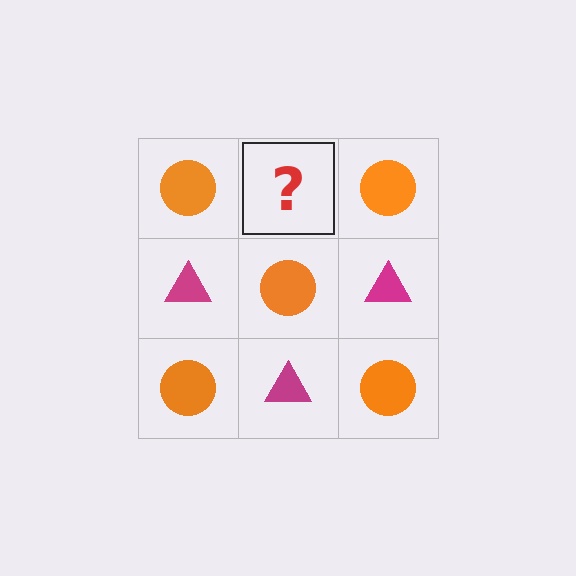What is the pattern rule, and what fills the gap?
The rule is that it alternates orange circle and magenta triangle in a checkerboard pattern. The gap should be filled with a magenta triangle.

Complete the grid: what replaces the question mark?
The question mark should be replaced with a magenta triangle.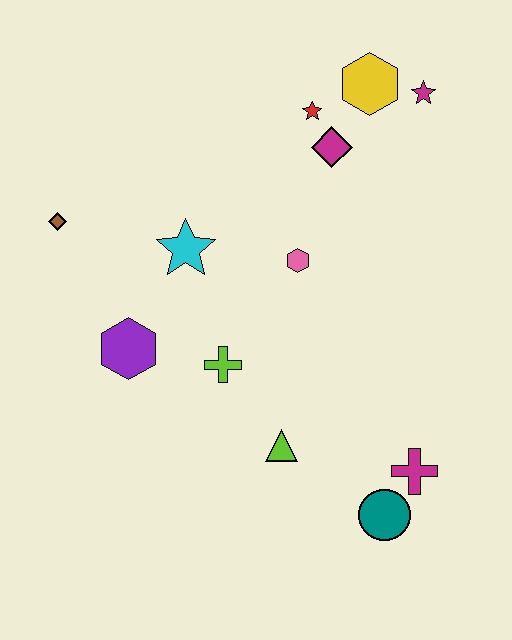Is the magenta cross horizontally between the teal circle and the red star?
No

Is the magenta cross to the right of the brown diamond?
Yes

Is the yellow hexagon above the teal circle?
Yes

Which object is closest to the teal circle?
The magenta cross is closest to the teal circle.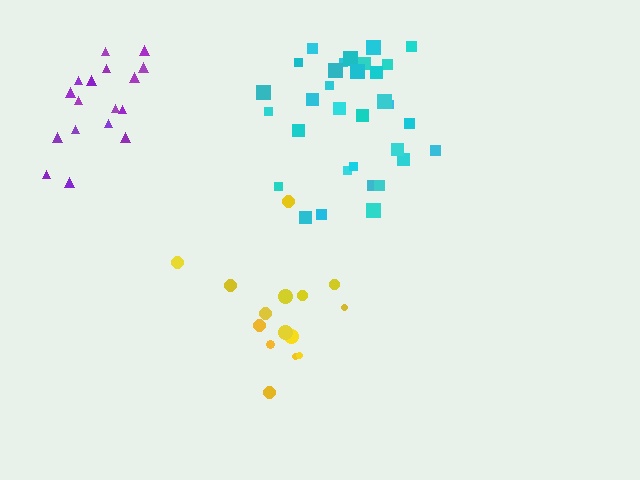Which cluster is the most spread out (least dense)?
Yellow.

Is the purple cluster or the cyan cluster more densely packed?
Cyan.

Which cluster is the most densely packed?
Cyan.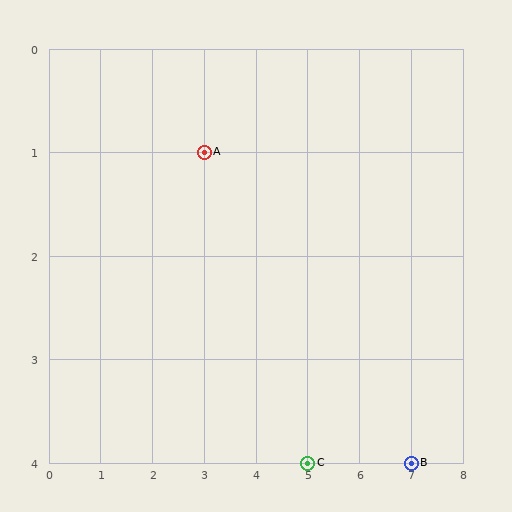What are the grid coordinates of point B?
Point B is at grid coordinates (7, 4).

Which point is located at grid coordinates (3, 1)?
Point A is at (3, 1).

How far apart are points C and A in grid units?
Points C and A are 2 columns and 3 rows apart (about 3.6 grid units diagonally).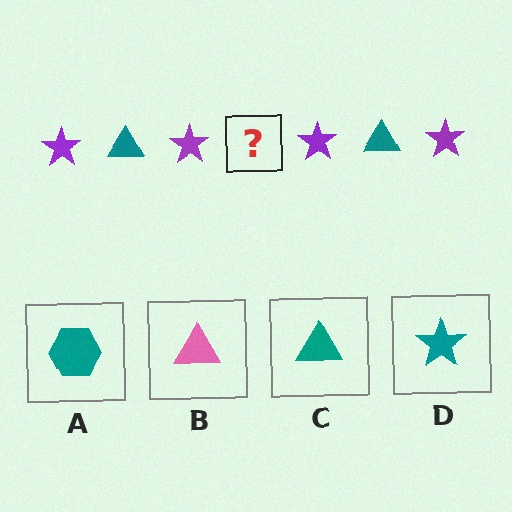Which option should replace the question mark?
Option C.